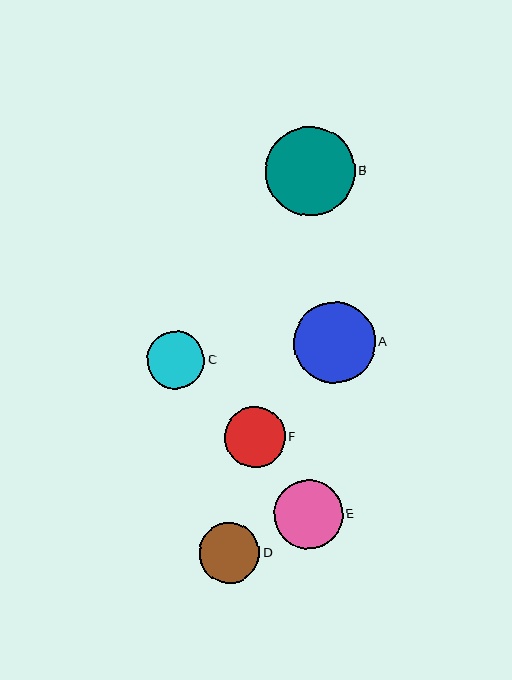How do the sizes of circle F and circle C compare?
Circle F and circle C are approximately the same size.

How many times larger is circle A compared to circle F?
Circle A is approximately 1.3 times the size of circle F.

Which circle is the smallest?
Circle C is the smallest with a size of approximately 58 pixels.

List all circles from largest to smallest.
From largest to smallest: B, A, E, F, D, C.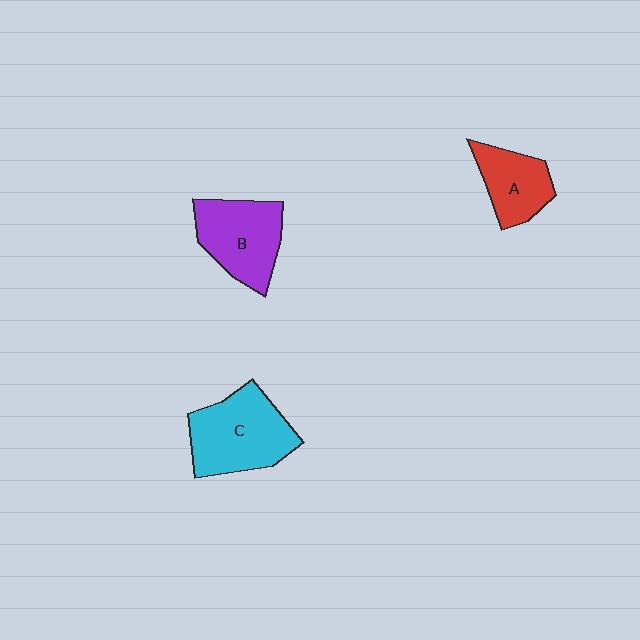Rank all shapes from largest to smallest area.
From largest to smallest: C (cyan), B (purple), A (red).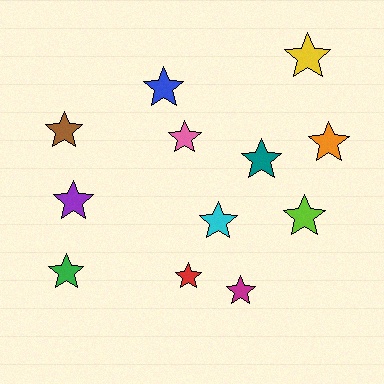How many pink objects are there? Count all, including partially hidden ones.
There is 1 pink object.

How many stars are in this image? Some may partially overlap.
There are 12 stars.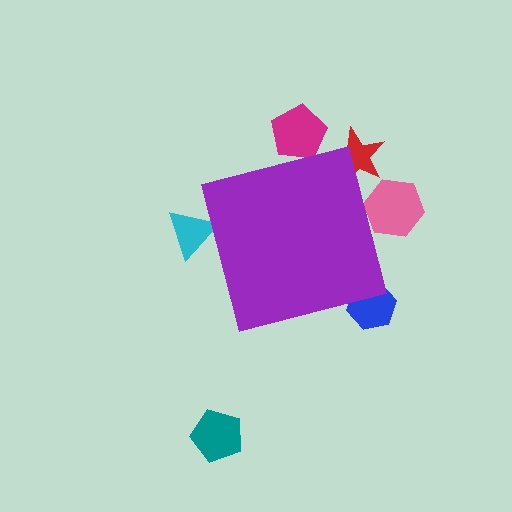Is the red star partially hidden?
Yes, the red star is partially hidden behind the purple square.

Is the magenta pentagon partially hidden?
Yes, the magenta pentagon is partially hidden behind the purple square.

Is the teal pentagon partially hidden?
No, the teal pentagon is fully visible.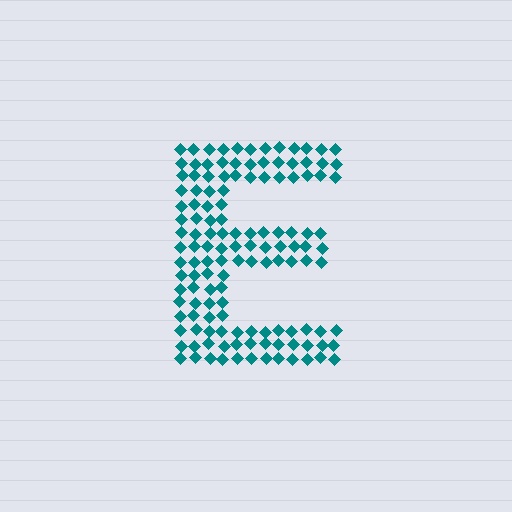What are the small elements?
The small elements are diamonds.